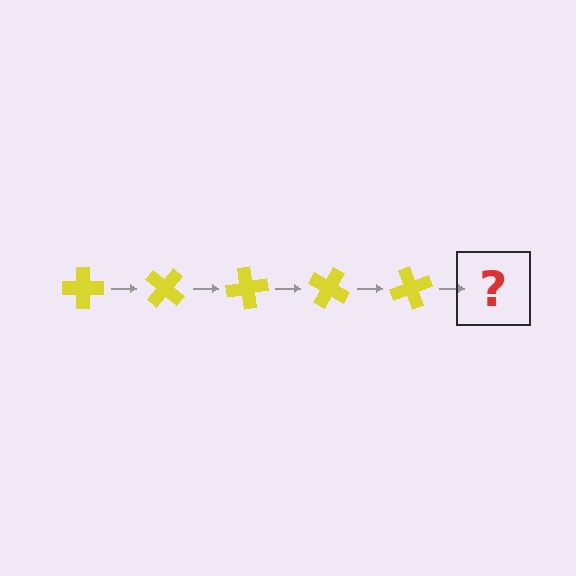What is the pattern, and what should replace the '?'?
The pattern is that the cross rotates 40 degrees each step. The '?' should be a yellow cross rotated 200 degrees.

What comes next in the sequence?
The next element should be a yellow cross rotated 200 degrees.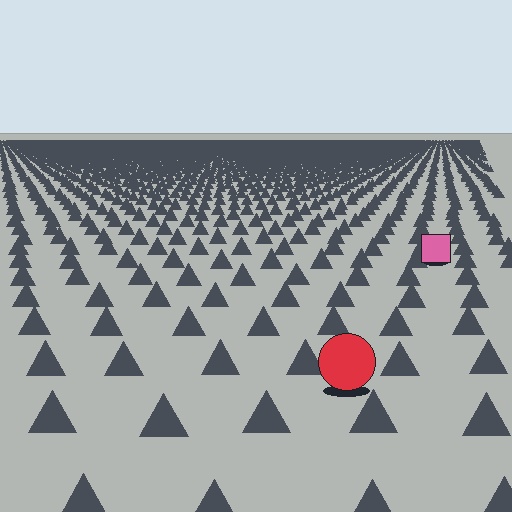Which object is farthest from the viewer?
The pink square is farthest from the viewer. It appears smaller and the ground texture around it is denser.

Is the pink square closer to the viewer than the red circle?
No. The red circle is closer — you can tell from the texture gradient: the ground texture is coarser near it.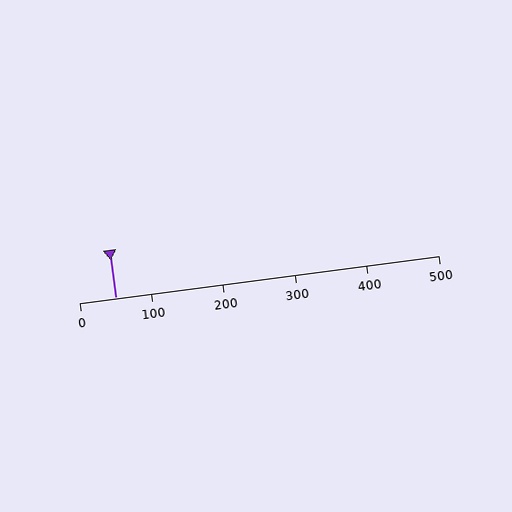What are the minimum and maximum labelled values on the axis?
The axis runs from 0 to 500.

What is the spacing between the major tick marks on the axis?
The major ticks are spaced 100 apart.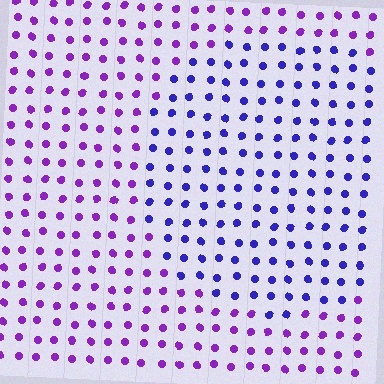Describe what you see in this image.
The image is filled with small purple elements in a uniform arrangement. A circle-shaped region is visible where the elements are tinted to a slightly different hue, forming a subtle color boundary.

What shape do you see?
I see a circle.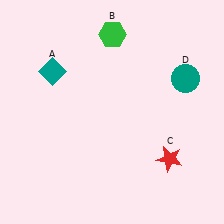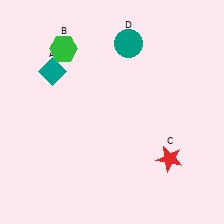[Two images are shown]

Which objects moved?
The objects that moved are: the green hexagon (B), the teal circle (D).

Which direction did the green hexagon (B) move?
The green hexagon (B) moved left.